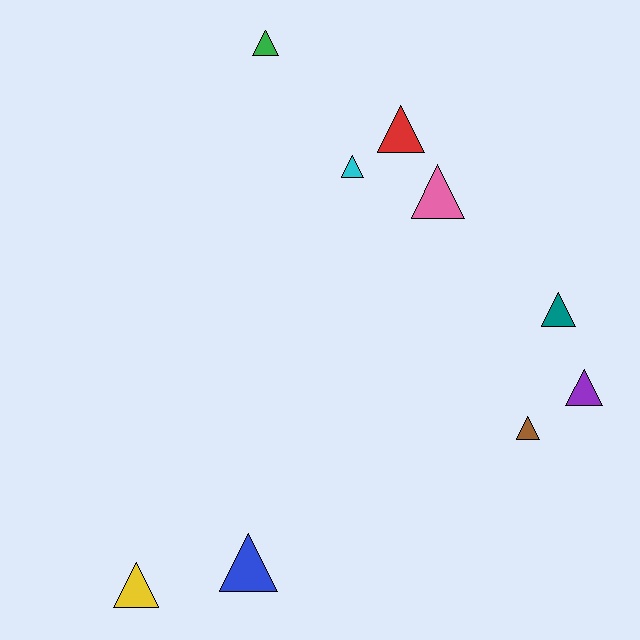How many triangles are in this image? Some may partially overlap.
There are 9 triangles.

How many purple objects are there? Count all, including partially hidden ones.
There is 1 purple object.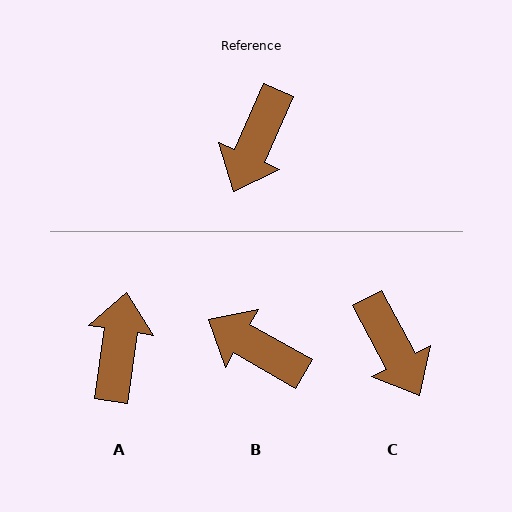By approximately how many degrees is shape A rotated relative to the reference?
Approximately 164 degrees clockwise.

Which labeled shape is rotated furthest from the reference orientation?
A, about 164 degrees away.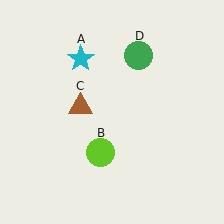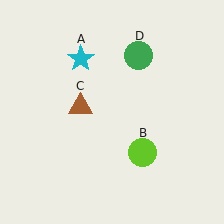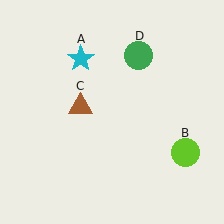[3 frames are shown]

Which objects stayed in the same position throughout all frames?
Cyan star (object A) and brown triangle (object C) and green circle (object D) remained stationary.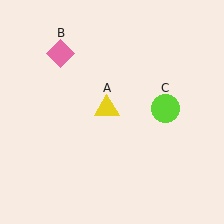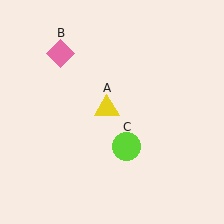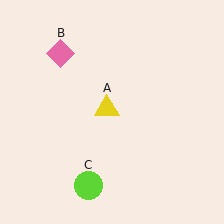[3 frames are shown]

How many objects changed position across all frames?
1 object changed position: lime circle (object C).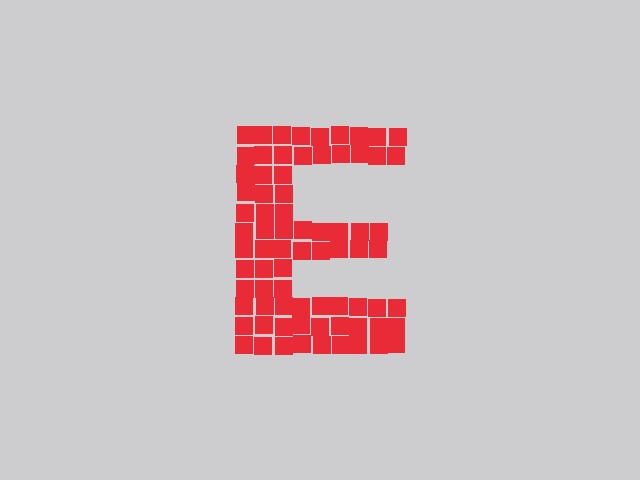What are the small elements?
The small elements are squares.